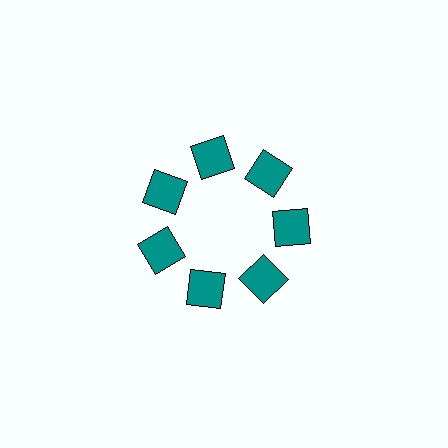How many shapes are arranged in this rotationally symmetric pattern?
There are 7 shapes, arranged in 7 groups of 1.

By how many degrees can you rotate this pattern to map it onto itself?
The pattern maps onto itself every 51 degrees of rotation.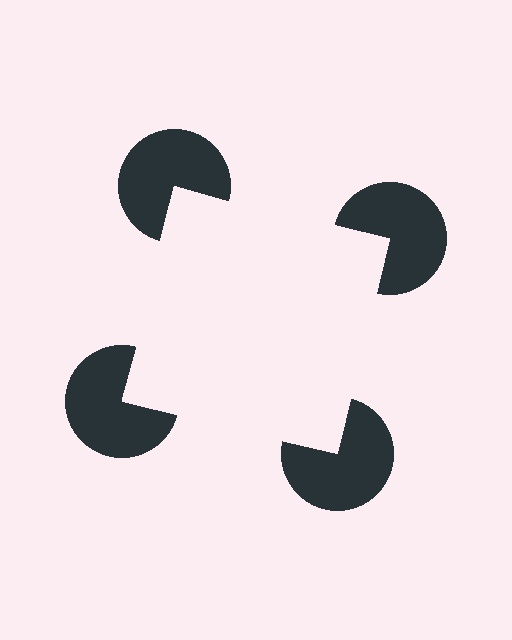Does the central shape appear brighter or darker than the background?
It typically appears slightly brighter than the background, even though no actual brightness change is drawn.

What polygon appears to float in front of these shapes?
An illusory square — its edges are inferred from the aligned wedge cuts in the pac-man discs, not physically drawn.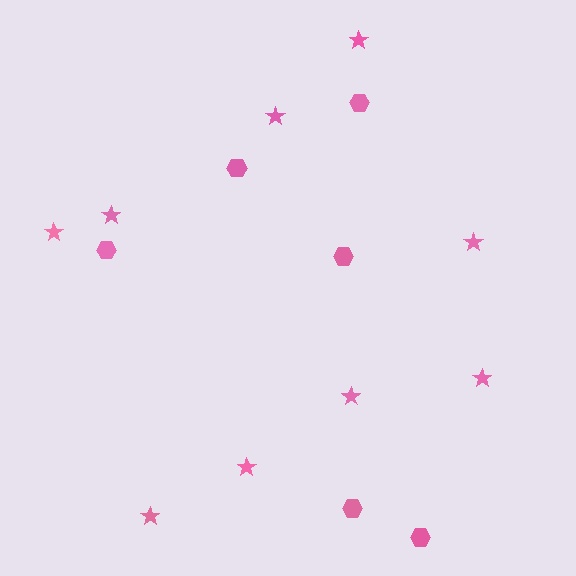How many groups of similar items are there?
There are 2 groups: one group of stars (9) and one group of hexagons (6).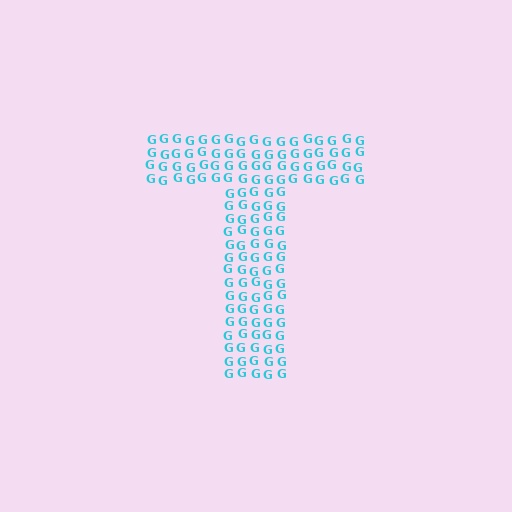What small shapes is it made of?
It is made of small letter G's.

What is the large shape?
The large shape is the letter T.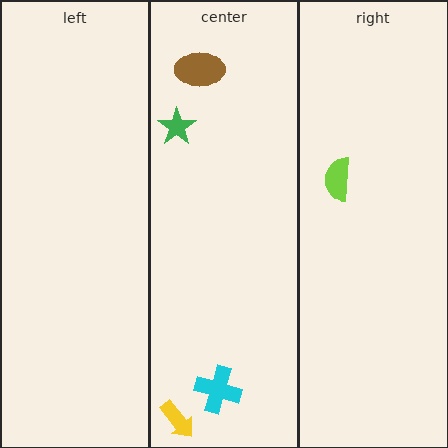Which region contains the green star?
The center region.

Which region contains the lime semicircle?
The right region.